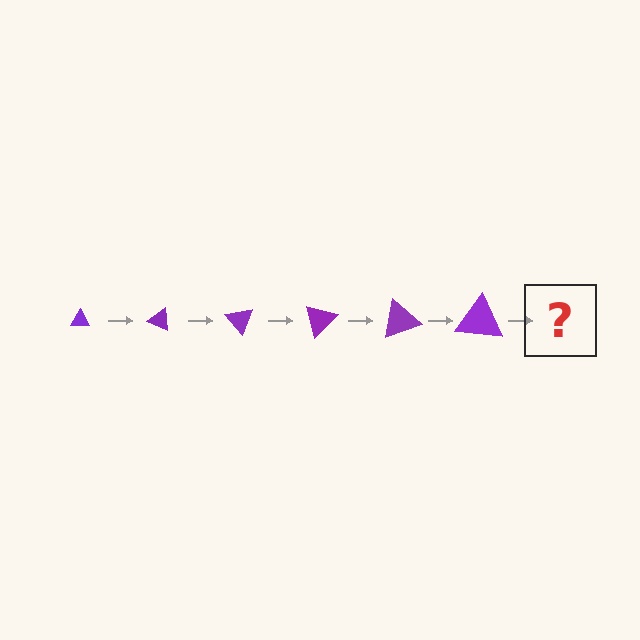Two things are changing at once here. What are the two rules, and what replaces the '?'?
The two rules are that the triangle grows larger each step and it rotates 25 degrees each step. The '?' should be a triangle, larger than the previous one and rotated 150 degrees from the start.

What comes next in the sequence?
The next element should be a triangle, larger than the previous one and rotated 150 degrees from the start.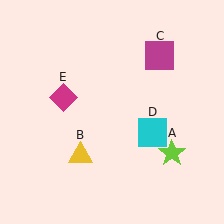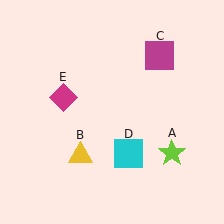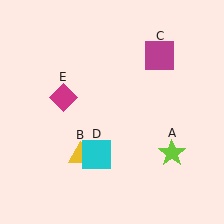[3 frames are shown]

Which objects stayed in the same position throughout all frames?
Lime star (object A) and yellow triangle (object B) and magenta square (object C) and magenta diamond (object E) remained stationary.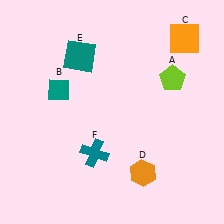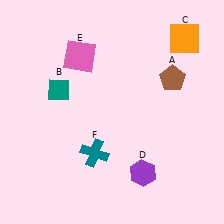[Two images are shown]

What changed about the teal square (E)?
In Image 1, E is teal. In Image 2, it changed to pink.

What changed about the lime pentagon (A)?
In Image 1, A is lime. In Image 2, it changed to brown.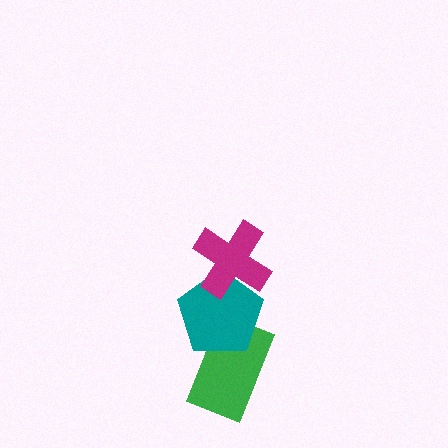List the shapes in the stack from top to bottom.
From top to bottom: the magenta cross, the teal pentagon, the green rectangle.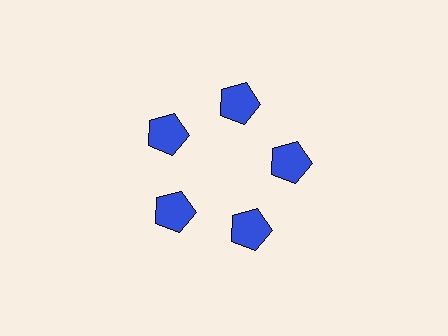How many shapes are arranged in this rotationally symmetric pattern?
There are 5 shapes, arranged in 5 groups of 1.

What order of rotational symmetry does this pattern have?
This pattern has 5-fold rotational symmetry.